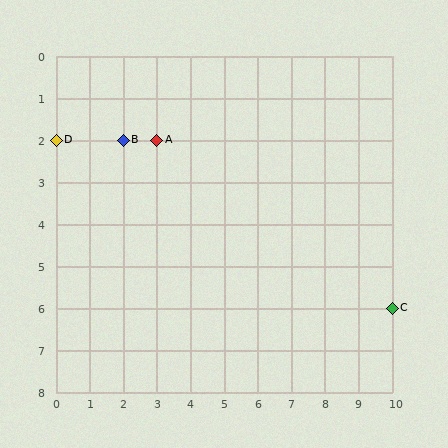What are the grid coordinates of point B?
Point B is at grid coordinates (2, 2).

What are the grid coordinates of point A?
Point A is at grid coordinates (3, 2).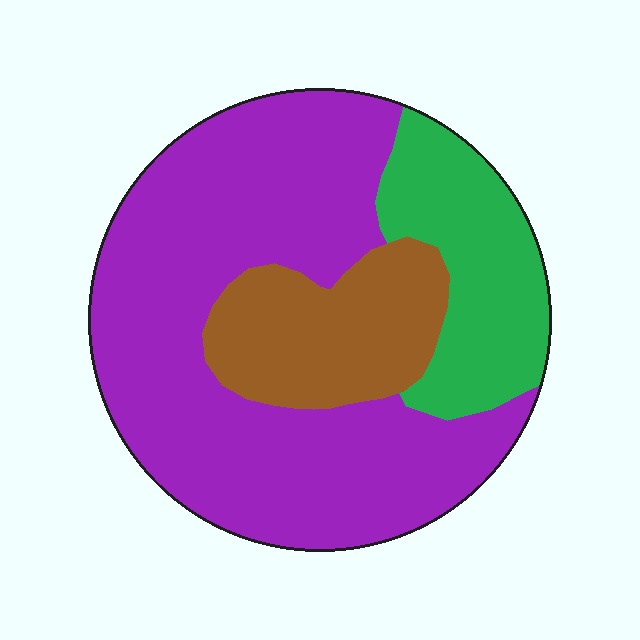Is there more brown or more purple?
Purple.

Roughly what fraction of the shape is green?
Green covers about 20% of the shape.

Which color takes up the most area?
Purple, at roughly 60%.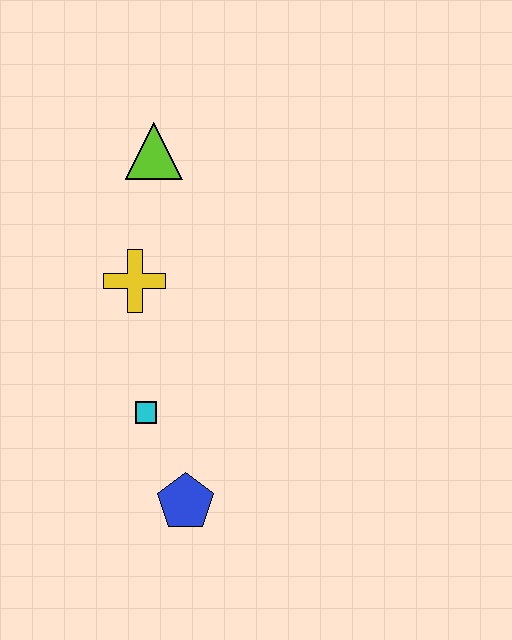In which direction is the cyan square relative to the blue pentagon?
The cyan square is above the blue pentagon.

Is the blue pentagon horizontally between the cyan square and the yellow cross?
No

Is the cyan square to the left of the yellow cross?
No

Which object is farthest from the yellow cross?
The blue pentagon is farthest from the yellow cross.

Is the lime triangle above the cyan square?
Yes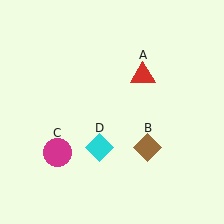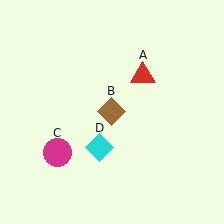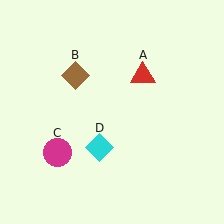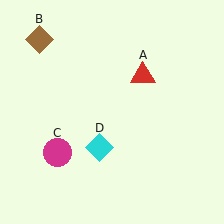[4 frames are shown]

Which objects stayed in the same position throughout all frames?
Red triangle (object A) and magenta circle (object C) and cyan diamond (object D) remained stationary.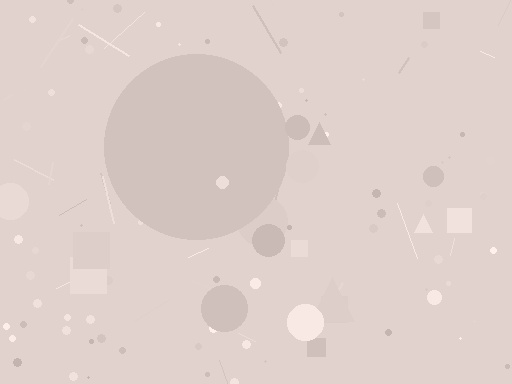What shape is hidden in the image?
A circle is hidden in the image.